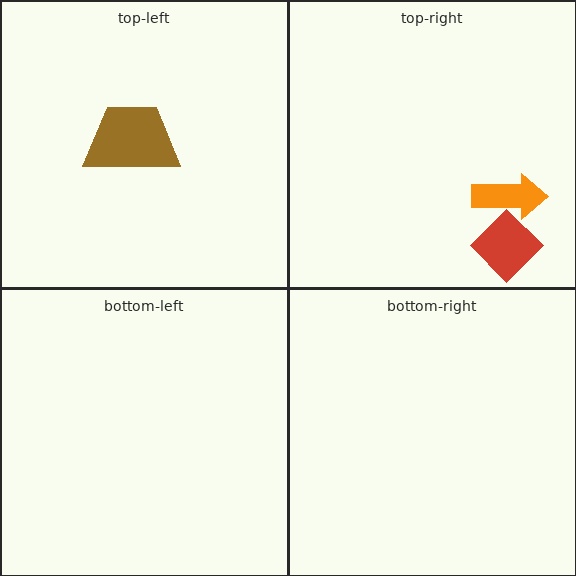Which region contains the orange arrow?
The top-right region.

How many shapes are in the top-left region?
1.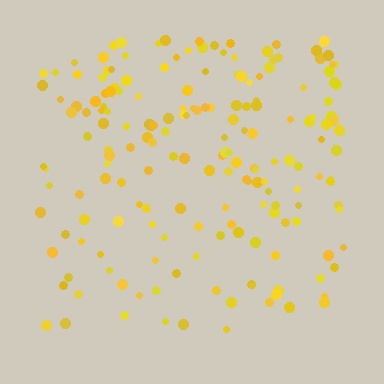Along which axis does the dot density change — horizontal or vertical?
Vertical.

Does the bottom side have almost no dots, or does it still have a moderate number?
Still a moderate number, just noticeably fewer than the top.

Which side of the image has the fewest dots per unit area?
The bottom.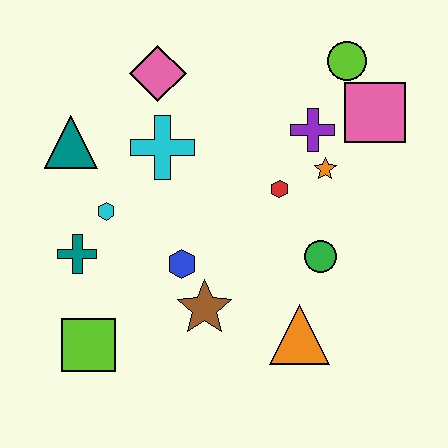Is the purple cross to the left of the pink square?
Yes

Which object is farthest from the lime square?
The lime circle is farthest from the lime square.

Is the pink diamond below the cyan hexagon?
No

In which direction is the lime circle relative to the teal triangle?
The lime circle is to the right of the teal triangle.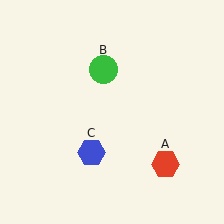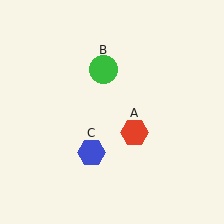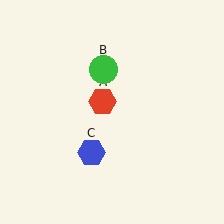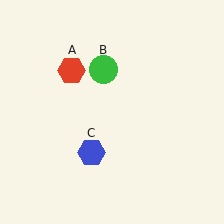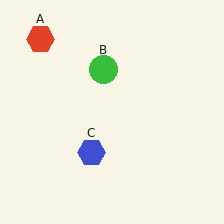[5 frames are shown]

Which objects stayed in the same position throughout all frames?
Green circle (object B) and blue hexagon (object C) remained stationary.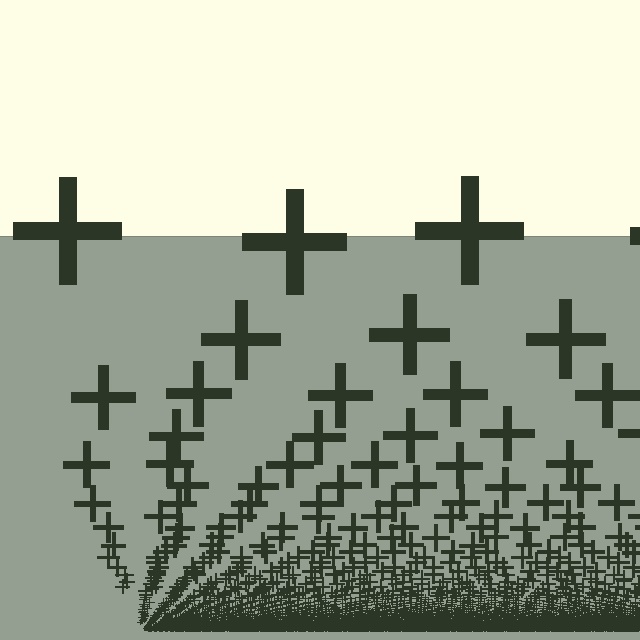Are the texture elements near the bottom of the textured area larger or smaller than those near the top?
Smaller. The gradient is inverted — elements near the bottom are smaller and denser.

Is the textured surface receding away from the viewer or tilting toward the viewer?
The surface appears to tilt toward the viewer. Texture elements get larger and sparser toward the top.